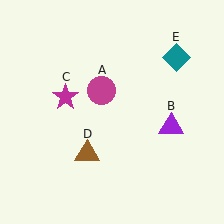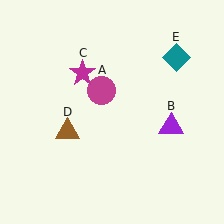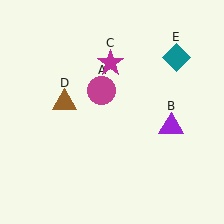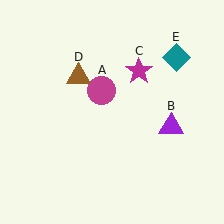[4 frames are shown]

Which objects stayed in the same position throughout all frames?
Magenta circle (object A) and purple triangle (object B) and teal diamond (object E) remained stationary.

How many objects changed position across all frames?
2 objects changed position: magenta star (object C), brown triangle (object D).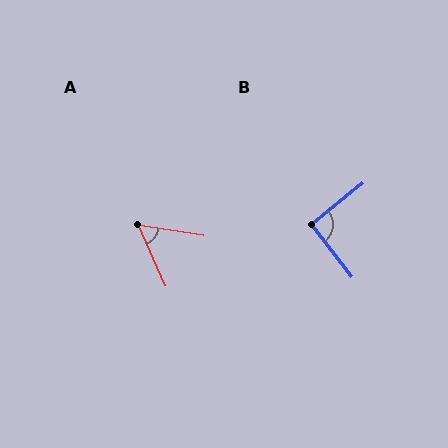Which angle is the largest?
B, at approximately 90 degrees.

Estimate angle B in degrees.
Approximately 90 degrees.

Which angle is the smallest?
A, at approximately 57 degrees.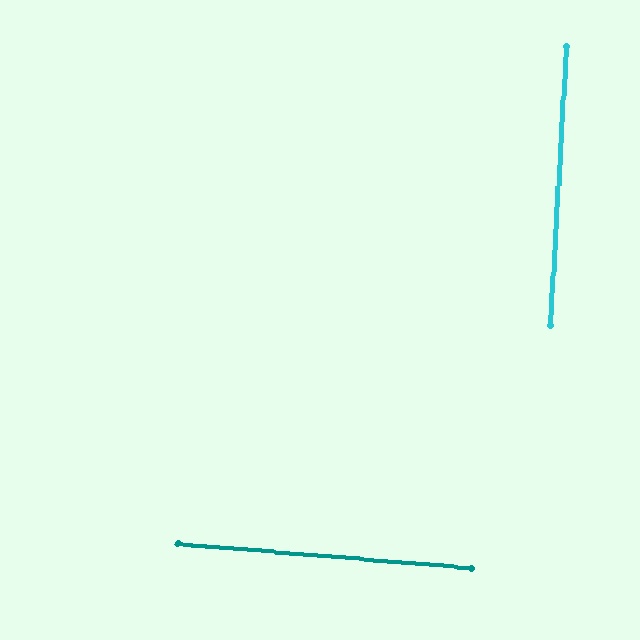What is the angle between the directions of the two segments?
Approximately 88 degrees.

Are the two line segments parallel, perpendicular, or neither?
Perpendicular — they meet at approximately 88°.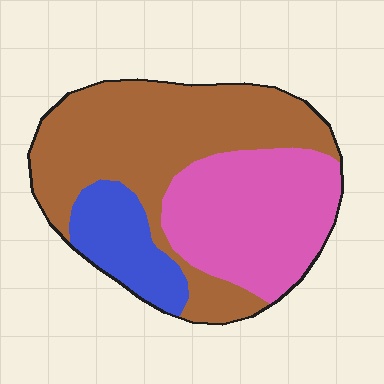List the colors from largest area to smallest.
From largest to smallest: brown, pink, blue.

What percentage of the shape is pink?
Pink covers about 35% of the shape.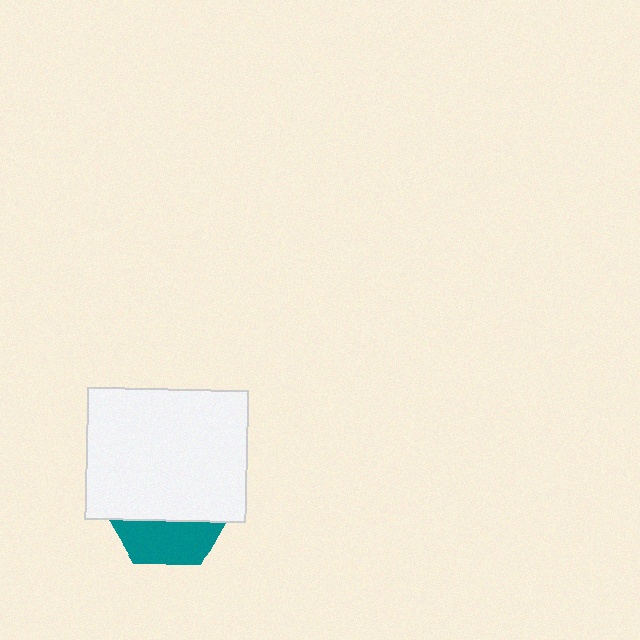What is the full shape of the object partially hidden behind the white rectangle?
The partially hidden object is a teal hexagon.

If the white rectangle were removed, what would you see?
You would see the complete teal hexagon.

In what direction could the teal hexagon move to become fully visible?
The teal hexagon could move down. That would shift it out from behind the white rectangle entirely.